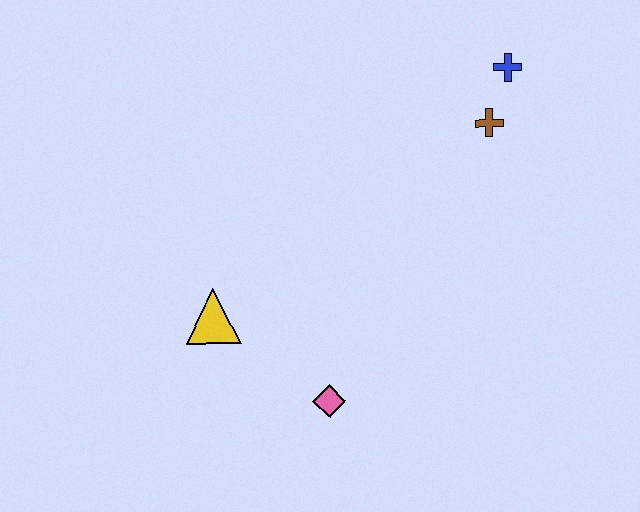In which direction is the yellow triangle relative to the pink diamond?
The yellow triangle is to the left of the pink diamond.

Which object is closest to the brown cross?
The blue cross is closest to the brown cross.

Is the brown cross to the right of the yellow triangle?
Yes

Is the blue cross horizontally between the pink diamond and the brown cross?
No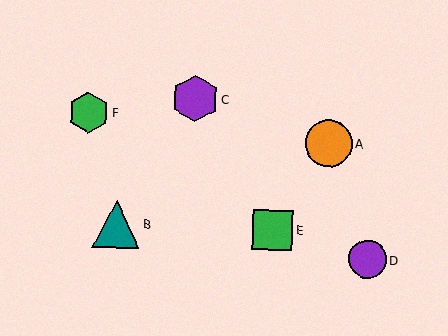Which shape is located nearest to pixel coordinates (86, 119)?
The green hexagon (labeled F) at (89, 113) is nearest to that location.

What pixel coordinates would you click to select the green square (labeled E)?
Click at (273, 230) to select the green square E.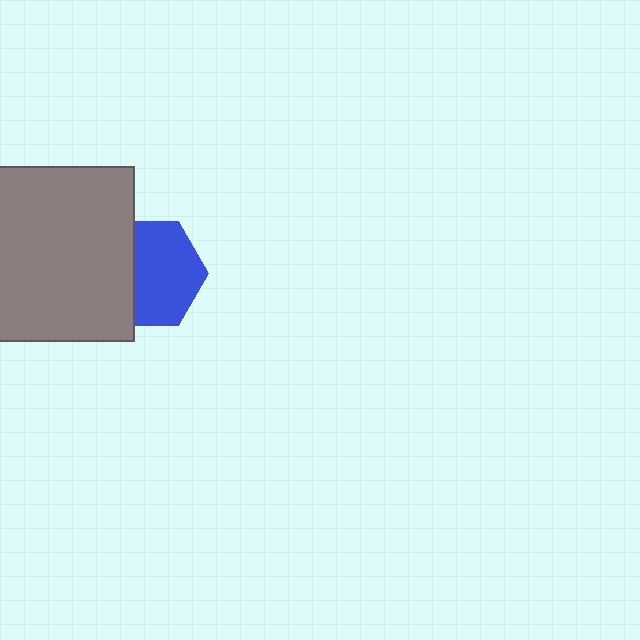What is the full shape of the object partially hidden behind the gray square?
The partially hidden object is a blue hexagon.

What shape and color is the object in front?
The object in front is a gray square.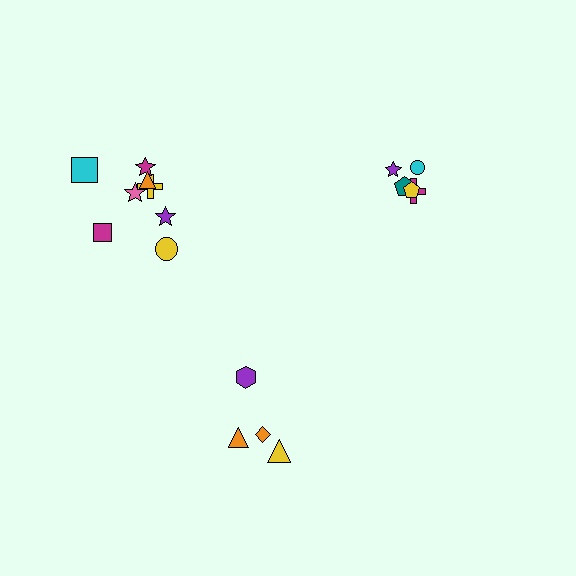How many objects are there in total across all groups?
There are 17 objects.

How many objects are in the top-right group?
There are 5 objects.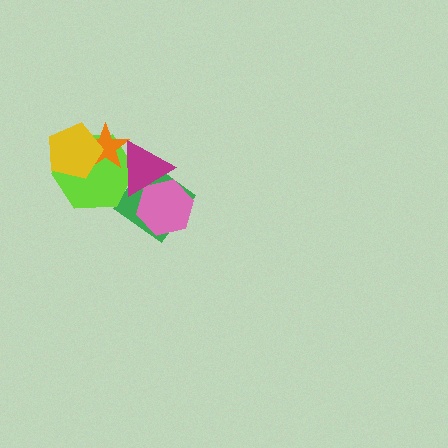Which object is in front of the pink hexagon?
The magenta triangle is in front of the pink hexagon.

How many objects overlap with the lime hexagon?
4 objects overlap with the lime hexagon.